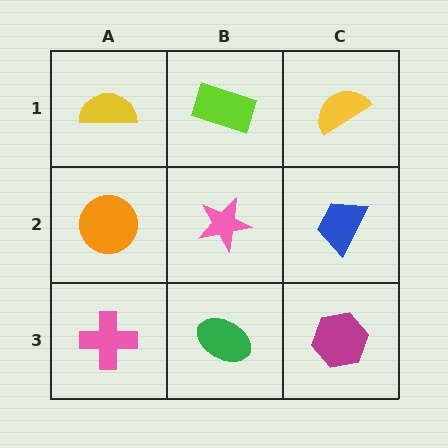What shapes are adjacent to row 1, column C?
A blue trapezoid (row 2, column C), a lime rectangle (row 1, column B).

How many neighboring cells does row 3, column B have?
3.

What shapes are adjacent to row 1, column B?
A pink star (row 2, column B), a yellow semicircle (row 1, column A), a yellow semicircle (row 1, column C).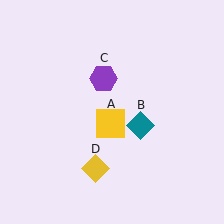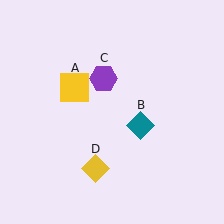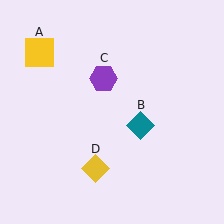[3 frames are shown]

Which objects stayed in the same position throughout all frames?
Teal diamond (object B) and purple hexagon (object C) and yellow diamond (object D) remained stationary.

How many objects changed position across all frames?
1 object changed position: yellow square (object A).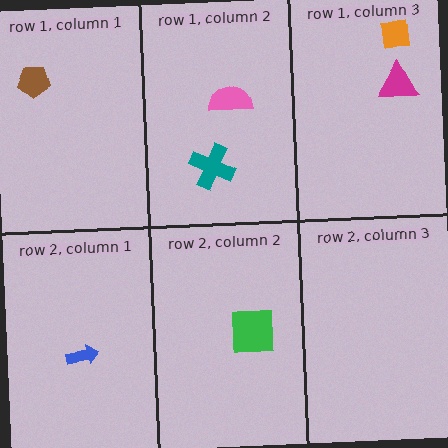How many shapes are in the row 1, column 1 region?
1.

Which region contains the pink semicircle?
The row 1, column 2 region.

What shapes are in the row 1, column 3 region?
The orange square, the magenta triangle.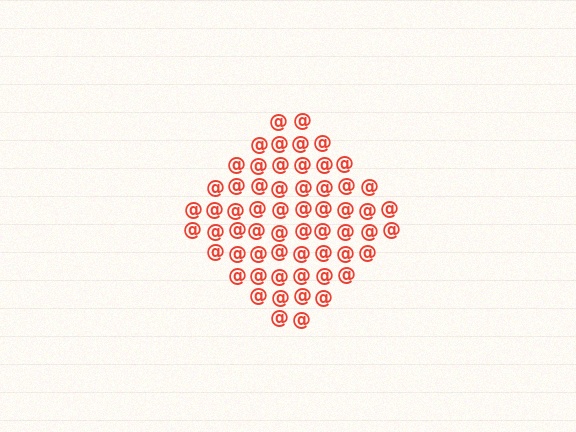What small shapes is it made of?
It is made of small at signs.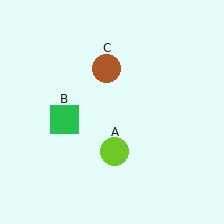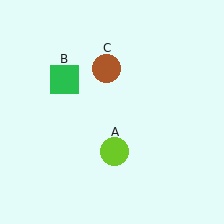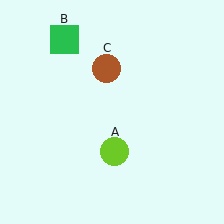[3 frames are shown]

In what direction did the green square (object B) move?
The green square (object B) moved up.